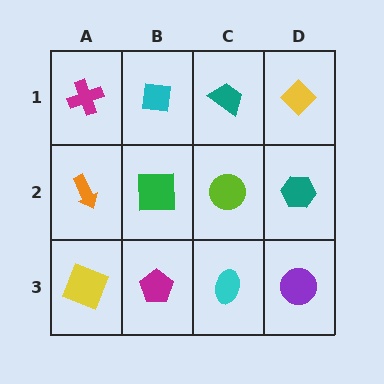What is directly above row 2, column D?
A yellow diamond.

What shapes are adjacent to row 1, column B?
A green square (row 2, column B), a magenta cross (row 1, column A), a teal trapezoid (row 1, column C).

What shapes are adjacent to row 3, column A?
An orange arrow (row 2, column A), a magenta pentagon (row 3, column B).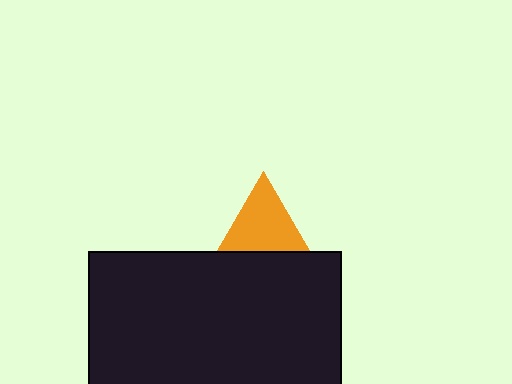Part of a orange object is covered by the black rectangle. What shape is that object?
It is a triangle.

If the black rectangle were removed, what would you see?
You would see the complete orange triangle.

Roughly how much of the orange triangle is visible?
About half of it is visible (roughly 51%).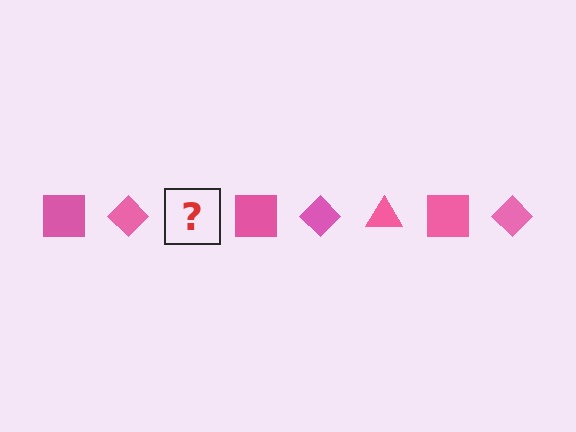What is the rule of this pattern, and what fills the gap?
The rule is that the pattern cycles through square, diamond, triangle shapes in pink. The gap should be filled with a pink triangle.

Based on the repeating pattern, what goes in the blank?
The blank should be a pink triangle.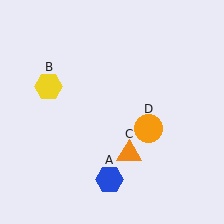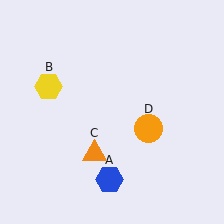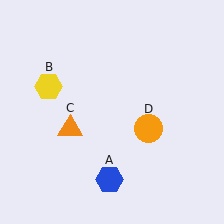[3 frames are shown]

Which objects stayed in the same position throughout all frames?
Blue hexagon (object A) and yellow hexagon (object B) and orange circle (object D) remained stationary.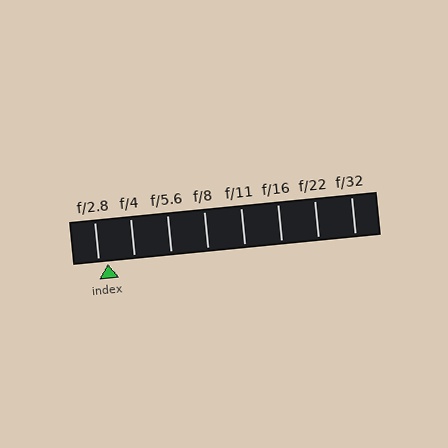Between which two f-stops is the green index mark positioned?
The index mark is between f/2.8 and f/4.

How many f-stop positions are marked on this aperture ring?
There are 8 f-stop positions marked.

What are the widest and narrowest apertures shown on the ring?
The widest aperture shown is f/2.8 and the narrowest is f/32.